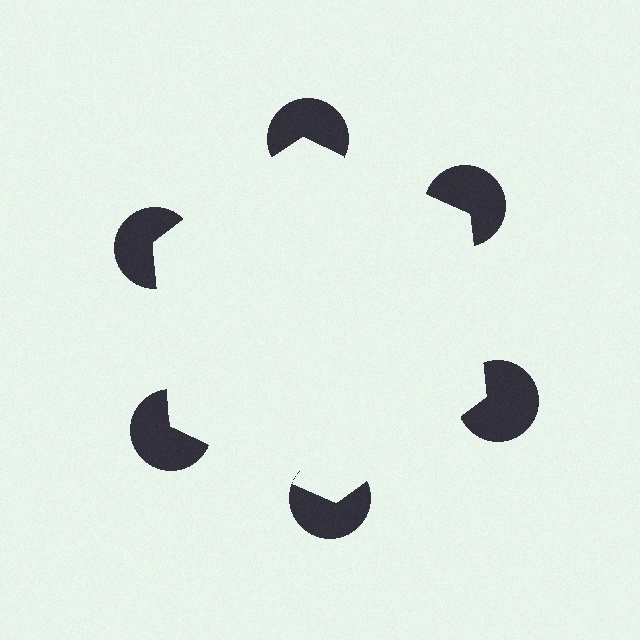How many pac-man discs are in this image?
There are 6 — one at each vertex of the illusory hexagon.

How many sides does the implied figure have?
6 sides.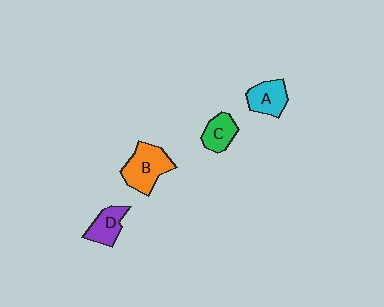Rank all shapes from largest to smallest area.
From largest to smallest: B (orange), A (cyan), D (purple), C (green).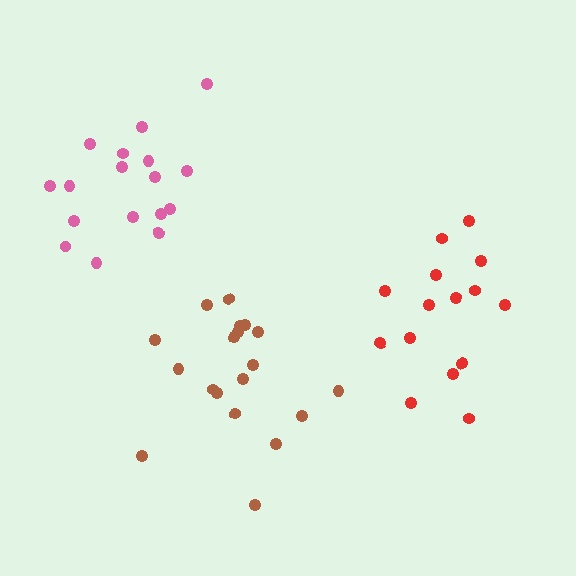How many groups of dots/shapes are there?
There are 3 groups.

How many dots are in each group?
Group 1: 17 dots, Group 2: 15 dots, Group 3: 19 dots (51 total).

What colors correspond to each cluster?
The clusters are colored: pink, red, brown.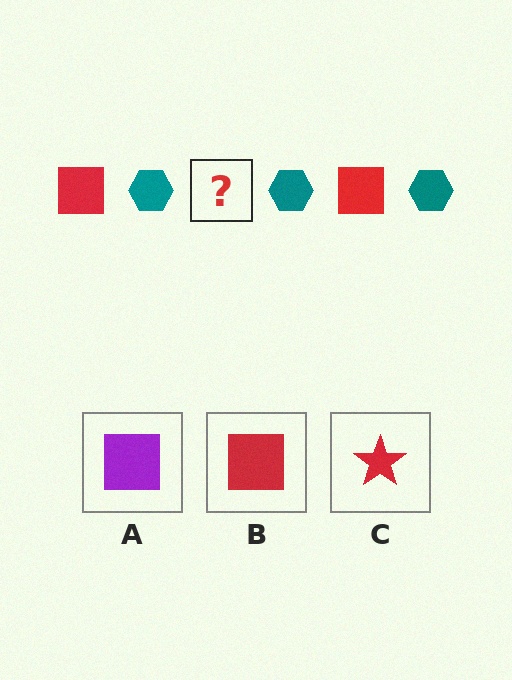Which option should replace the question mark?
Option B.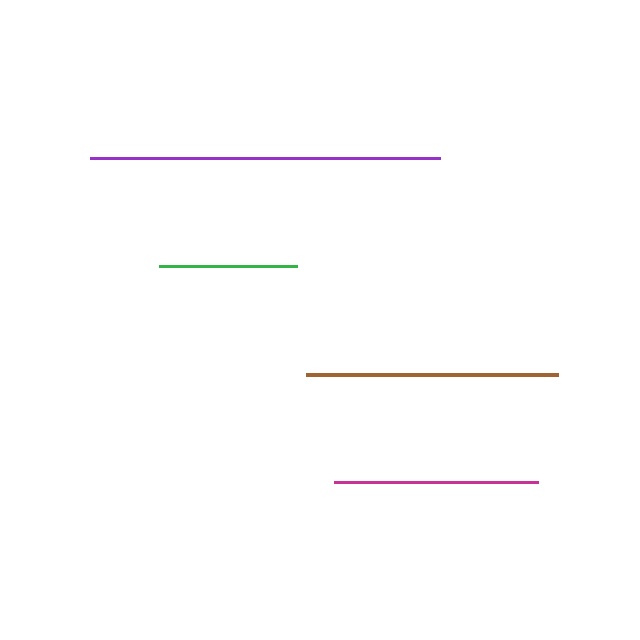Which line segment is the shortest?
The green line is the shortest at approximately 137 pixels.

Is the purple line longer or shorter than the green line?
The purple line is longer than the green line.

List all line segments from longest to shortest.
From longest to shortest: purple, brown, magenta, green.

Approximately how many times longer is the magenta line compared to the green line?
The magenta line is approximately 1.5 times the length of the green line.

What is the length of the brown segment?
The brown segment is approximately 252 pixels long.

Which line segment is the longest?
The purple line is the longest at approximately 349 pixels.